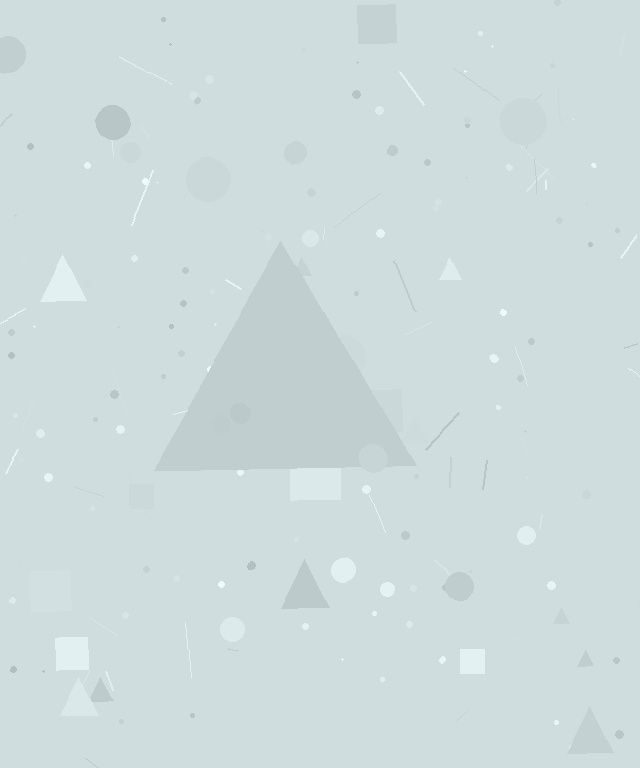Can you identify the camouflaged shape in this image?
The camouflaged shape is a triangle.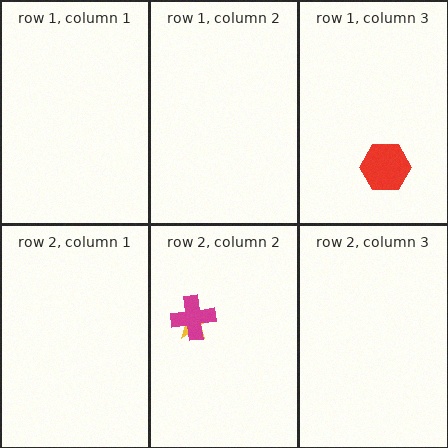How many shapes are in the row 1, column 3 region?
1.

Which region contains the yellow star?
The row 2, column 2 region.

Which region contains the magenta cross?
The row 2, column 2 region.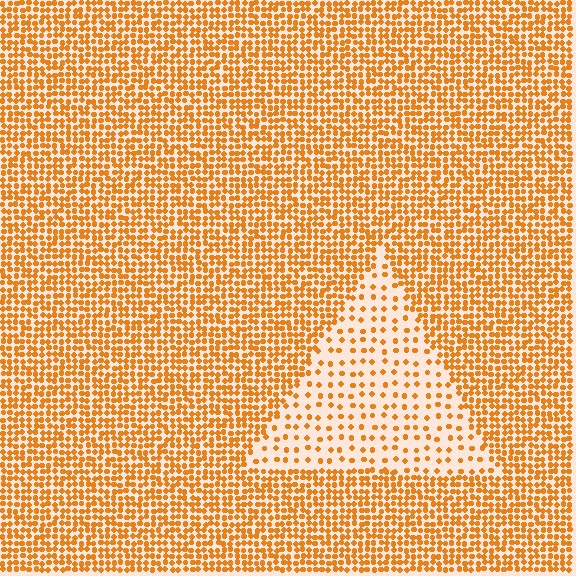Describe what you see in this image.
The image contains small orange elements arranged at two different densities. A triangle-shaped region is visible where the elements are less densely packed than the surrounding area.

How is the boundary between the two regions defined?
The boundary is defined by a change in element density (approximately 2.8x ratio). All elements are the same color, size, and shape.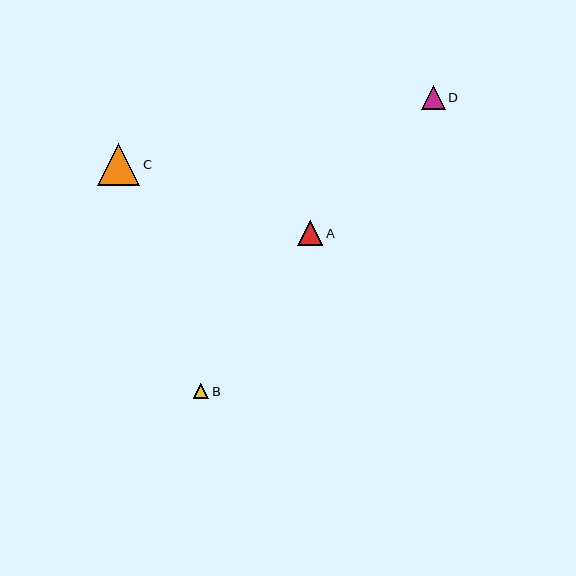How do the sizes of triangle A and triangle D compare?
Triangle A and triangle D are approximately the same size.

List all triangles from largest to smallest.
From largest to smallest: C, A, D, B.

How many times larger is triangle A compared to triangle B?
Triangle A is approximately 1.6 times the size of triangle B.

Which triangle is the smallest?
Triangle B is the smallest with a size of approximately 15 pixels.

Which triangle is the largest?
Triangle C is the largest with a size of approximately 43 pixels.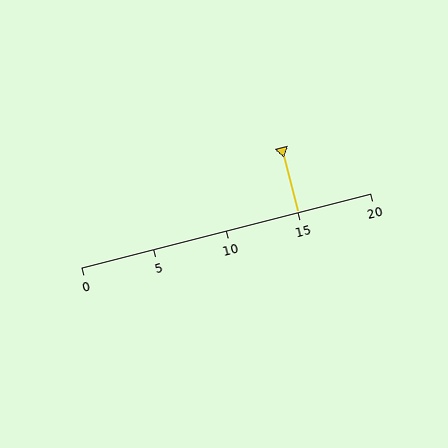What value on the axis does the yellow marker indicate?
The marker indicates approximately 15.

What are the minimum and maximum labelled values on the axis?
The axis runs from 0 to 20.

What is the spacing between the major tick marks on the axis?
The major ticks are spaced 5 apart.